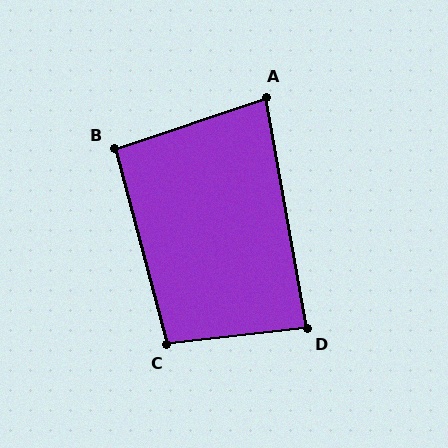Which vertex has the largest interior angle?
C, at approximately 98 degrees.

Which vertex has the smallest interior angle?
A, at approximately 82 degrees.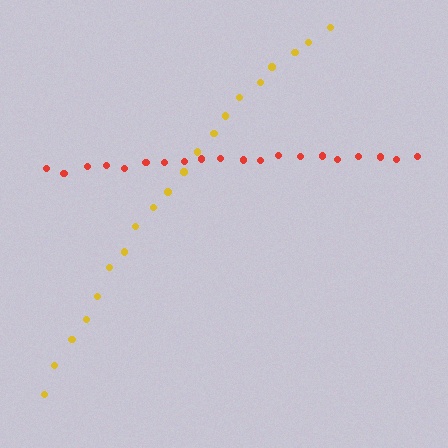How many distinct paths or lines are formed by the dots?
There are 2 distinct paths.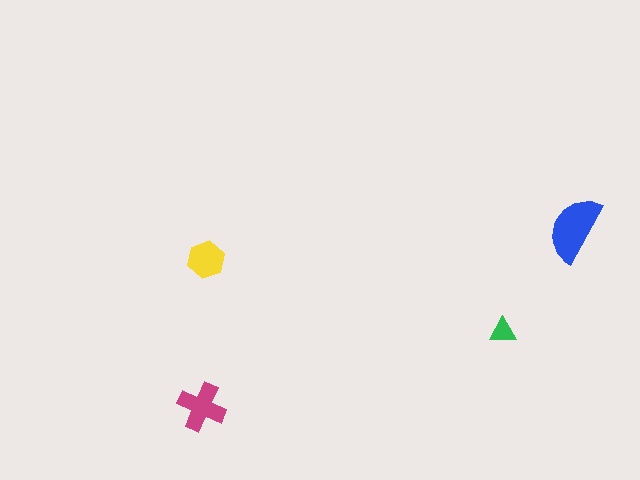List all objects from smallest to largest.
The green triangle, the yellow hexagon, the magenta cross, the blue semicircle.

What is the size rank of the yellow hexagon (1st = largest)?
3rd.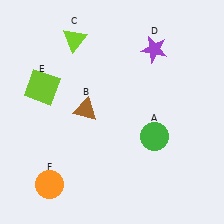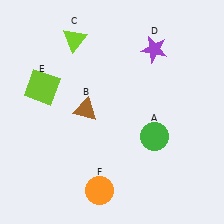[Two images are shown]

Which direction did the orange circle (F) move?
The orange circle (F) moved right.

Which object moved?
The orange circle (F) moved right.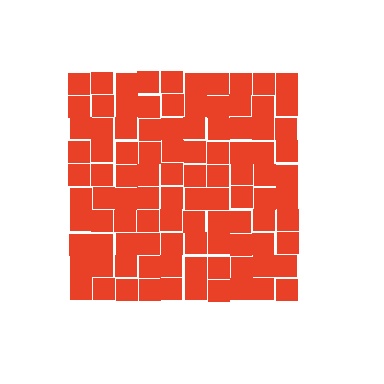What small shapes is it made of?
It is made of small squares.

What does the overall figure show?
The overall figure shows a square.